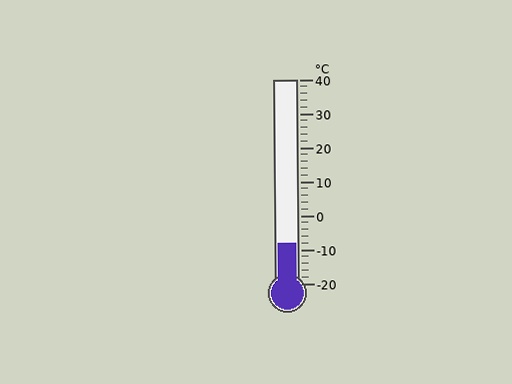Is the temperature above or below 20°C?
The temperature is below 20°C.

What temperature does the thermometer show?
The thermometer shows approximately -8°C.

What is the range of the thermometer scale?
The thermometer scale ranges from -20°C to 40°C.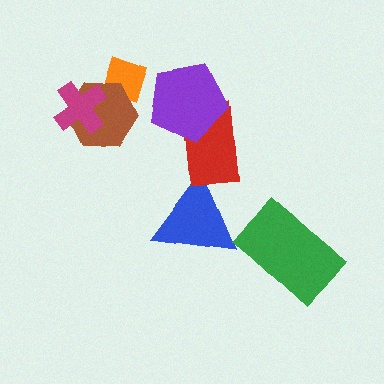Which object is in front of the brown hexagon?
The magenta cross is in front of the brown hexagon.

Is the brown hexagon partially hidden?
Yes, it is partially covered by another shape.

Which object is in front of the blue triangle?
The red rectangle is in front of the blue triangle.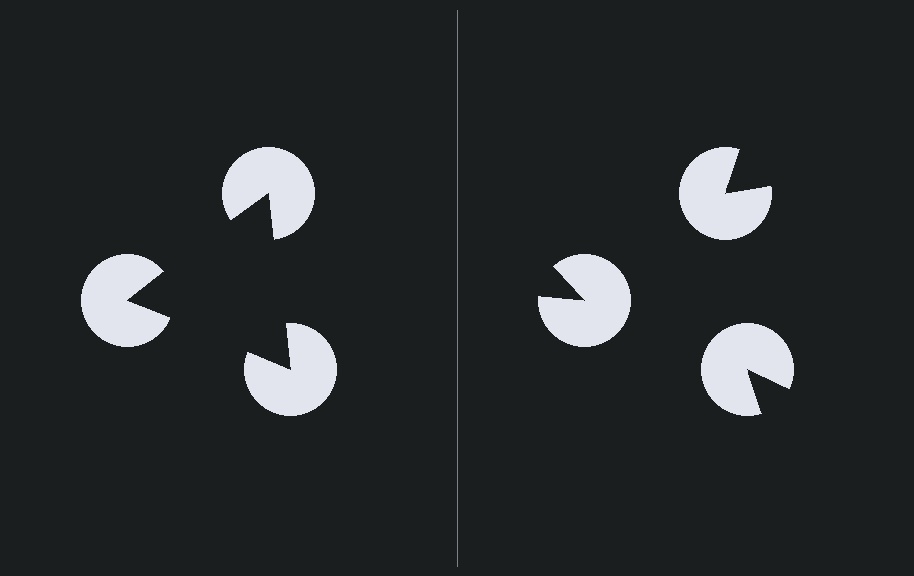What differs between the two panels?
The pac-man discs are positioned identically on both sides; only the wedge orientations differ. On the left they align to a triangle; on the right they are misaligned.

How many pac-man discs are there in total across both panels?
6 — 3 on each side.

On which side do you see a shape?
An illusory triangle appears on the left side. On the right side the wedge cuts are rotated, so no coherent shape forms.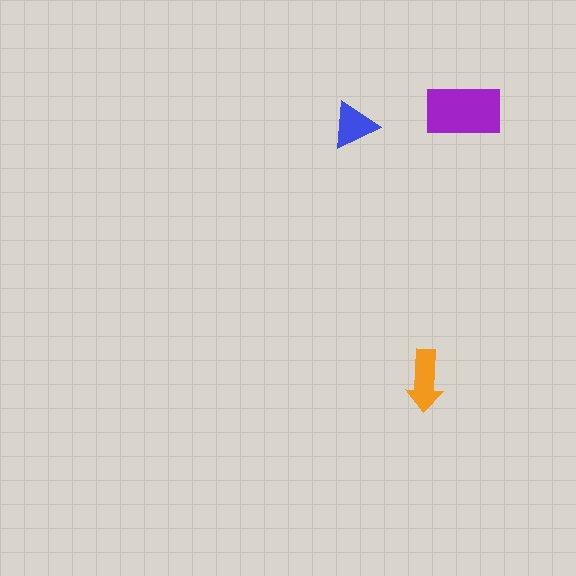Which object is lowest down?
The orange arrow is bottommost.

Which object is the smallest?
The blue triangle.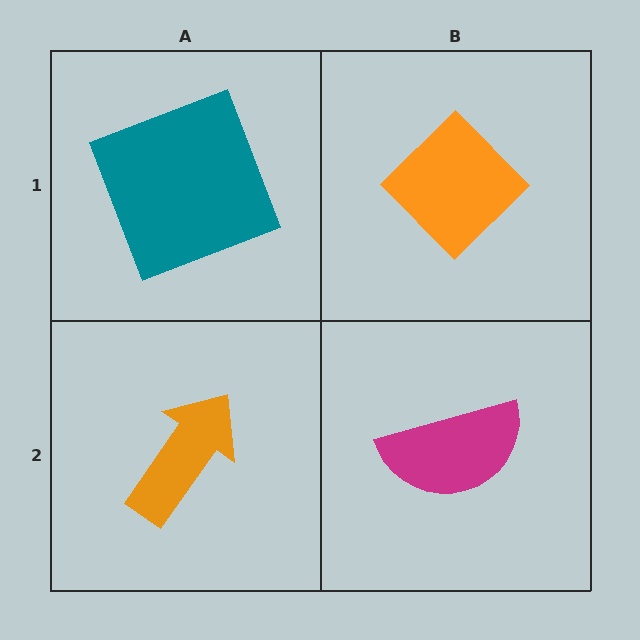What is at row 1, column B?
An orange diamond.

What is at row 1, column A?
A teal square.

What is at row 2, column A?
An orange arrow.